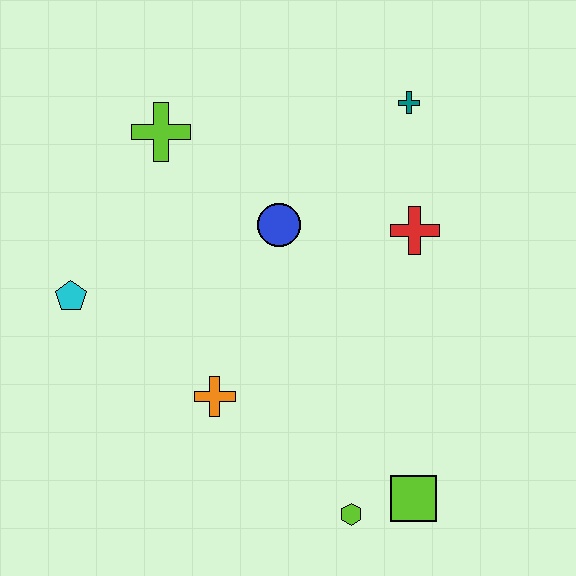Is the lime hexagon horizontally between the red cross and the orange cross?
Yes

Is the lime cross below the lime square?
No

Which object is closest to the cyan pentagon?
The orange cross is closest to the cyan pentagon.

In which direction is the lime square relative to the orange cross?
The lime square is to the right of the orange cross.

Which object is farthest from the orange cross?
The teal cross is farthest from the orange cross.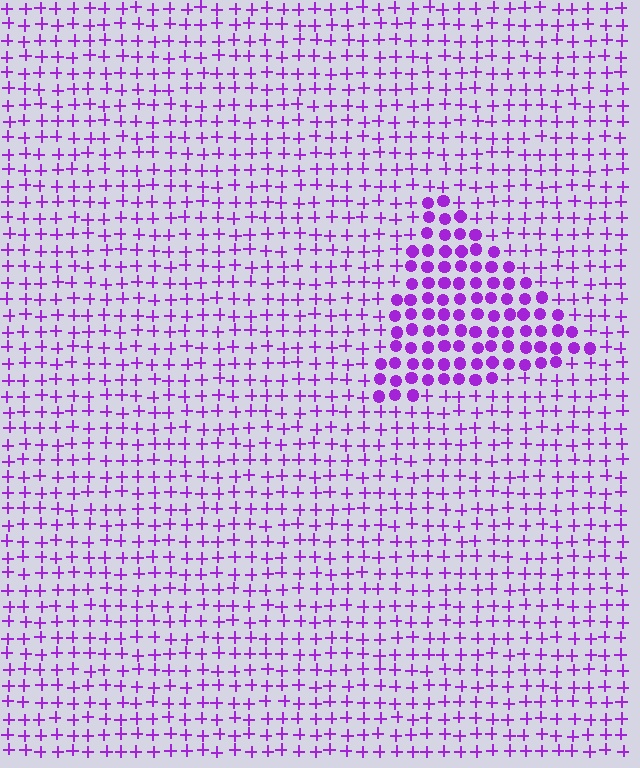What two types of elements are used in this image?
The image uses circles inside the triangle region and plus signs outside it.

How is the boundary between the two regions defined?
The boundary is defined by a change in element shape: circles inside vs. plus signs outside. All elements share the same color and spacing.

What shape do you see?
I see a triangle.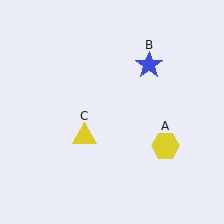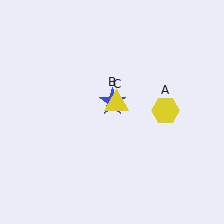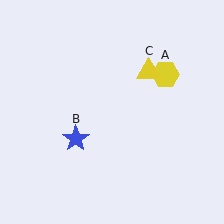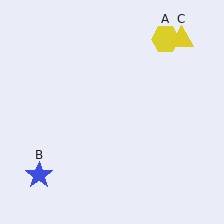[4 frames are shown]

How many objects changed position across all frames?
3 objects changed position: yellow hexagon (object A), blue star (object B), yellow triangle (object C).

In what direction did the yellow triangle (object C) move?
The yellow triangle (object C) moved up and to the right.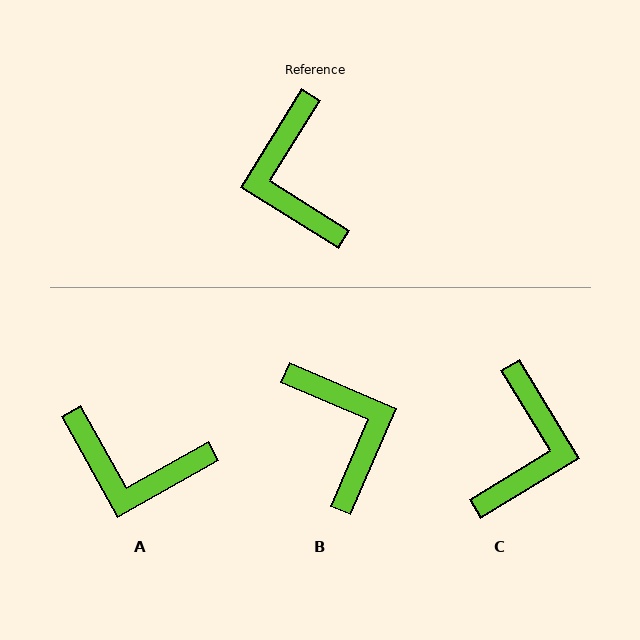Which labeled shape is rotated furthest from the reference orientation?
B, about 171 degrees away.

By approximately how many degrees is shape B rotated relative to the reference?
Approximately 171 degrees clockwise.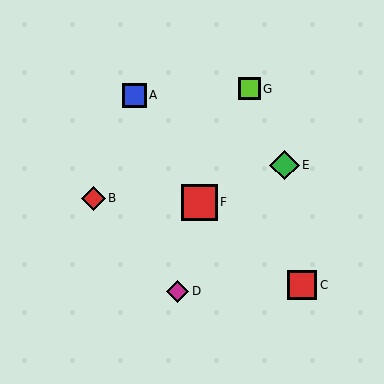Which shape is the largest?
The red square (labeled F) is the largest.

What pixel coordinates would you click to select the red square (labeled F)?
Click at (199, 202) to select the red square F.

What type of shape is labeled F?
Shape F is a red square.